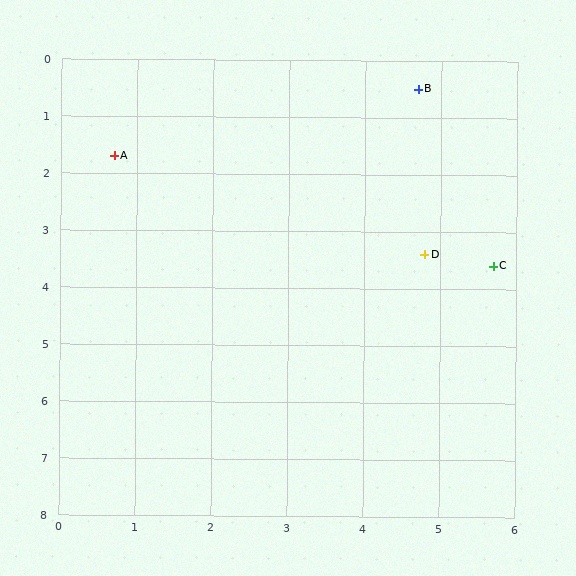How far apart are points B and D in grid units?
Points B and D are about 2.9 grid units apart.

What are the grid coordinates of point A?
Point A is at approximately (0.7, 1.7).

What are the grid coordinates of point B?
Point B is at approximately (4.7, 0.5).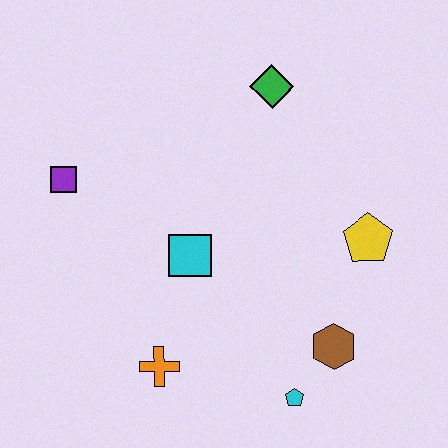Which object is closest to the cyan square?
The orange cross is closest to the cyan square.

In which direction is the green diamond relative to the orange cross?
The green diamond is above the orange cross.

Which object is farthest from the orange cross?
The green diamond is farthest from the orange cross.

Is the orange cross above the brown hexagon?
No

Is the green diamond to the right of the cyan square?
Yes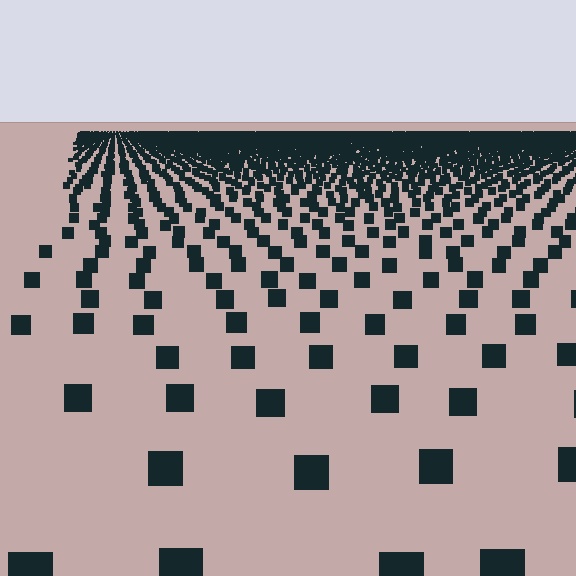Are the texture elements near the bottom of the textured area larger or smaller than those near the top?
Larger. Near the bottom, elements are closer to the viewer and appear at a bigger on-screen size.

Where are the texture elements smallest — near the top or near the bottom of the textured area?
Near the top.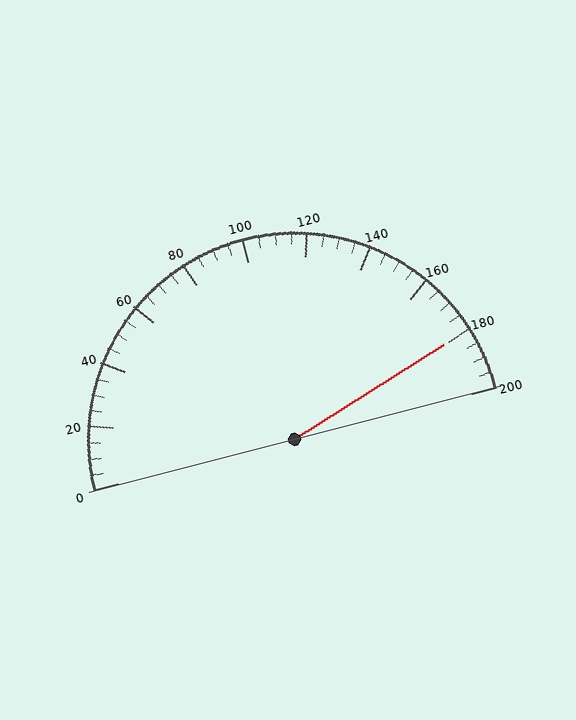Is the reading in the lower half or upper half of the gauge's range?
The reading is in the upper half of the range (0 to 200).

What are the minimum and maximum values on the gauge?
The gauge ranges from 0 to 200.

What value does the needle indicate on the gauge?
The needle indicates approximately 180.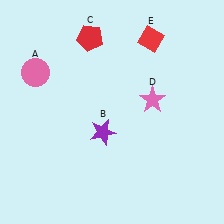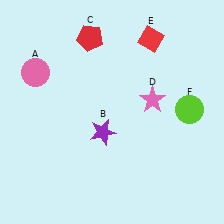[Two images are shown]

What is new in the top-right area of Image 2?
A lime circle (F) was added in the top-right area of Image 2.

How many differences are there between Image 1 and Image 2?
There is 1 difference between the two images.